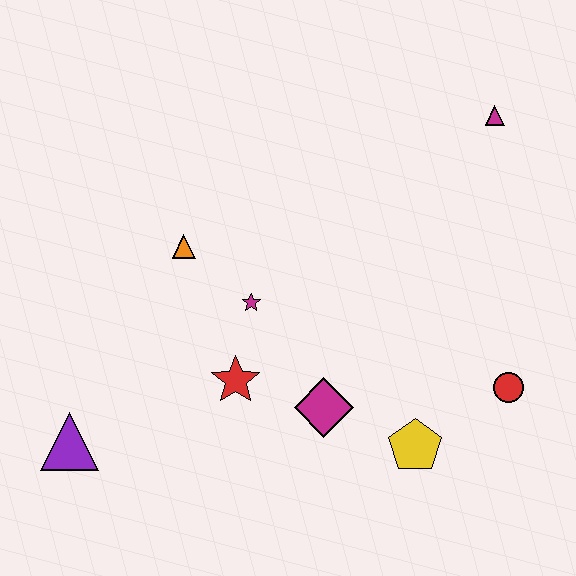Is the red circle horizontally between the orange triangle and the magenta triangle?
No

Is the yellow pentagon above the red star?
No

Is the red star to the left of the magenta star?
Yes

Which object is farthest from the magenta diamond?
The magenta triangle is farthest from the magenta diamond.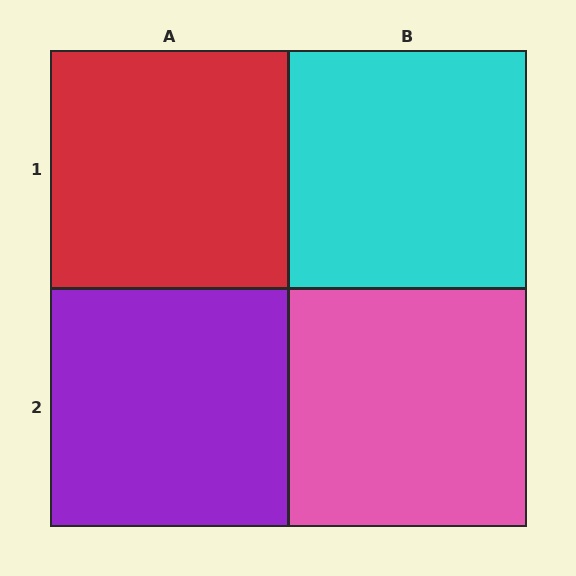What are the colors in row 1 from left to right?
Red, cyan.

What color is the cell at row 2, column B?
Pink.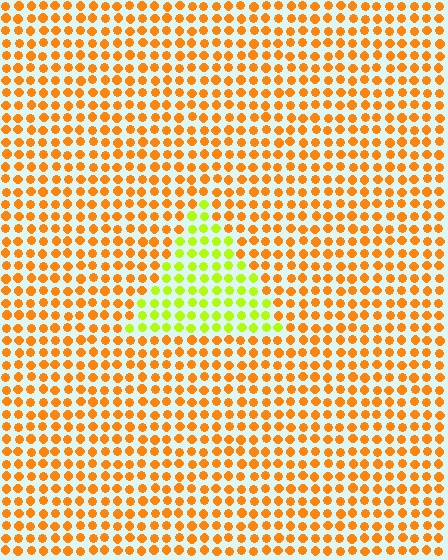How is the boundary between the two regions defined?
The boundary is defined purely by a slight shift in hue (about 49 degrees). Spacing, size, and orientation are identical on both sides.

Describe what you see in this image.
The image is filled with small orange elements in a uniform arrangement. A triangle-shaped region is visible where the elements are tinted to a slightly different hue, forming a subtle color boundary.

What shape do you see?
I see a triangle.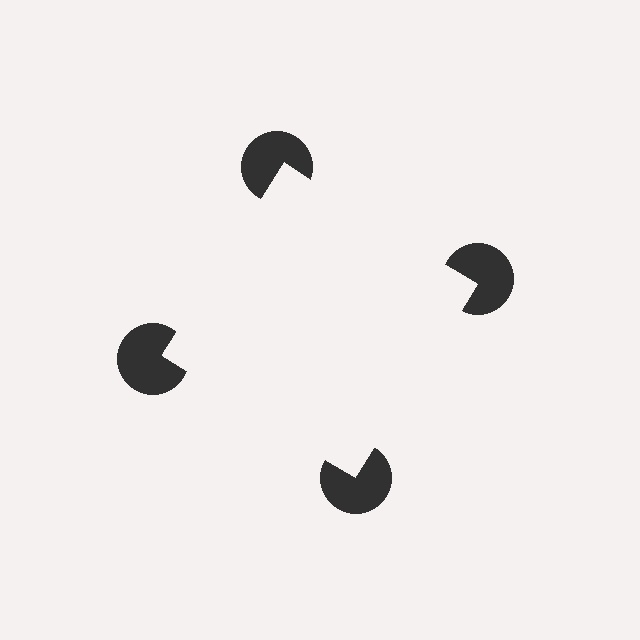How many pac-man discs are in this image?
There are 4 — one at each vertex of the illusory square.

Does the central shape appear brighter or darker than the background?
It typically appears slightly brighter than the background, even though no actual brightness change is drawn.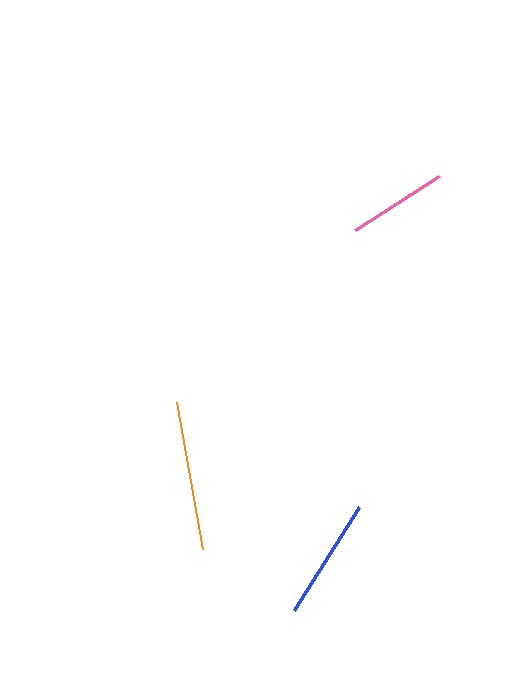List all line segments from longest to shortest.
From longest to shortest: orange, blue, pink.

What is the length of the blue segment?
The blue segment is approximately 122 pixels long.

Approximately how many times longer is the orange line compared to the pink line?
The orange line is approximately 1.5 times the length of the pink line.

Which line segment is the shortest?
The pink line is the shortest at approximately 100 pixels.